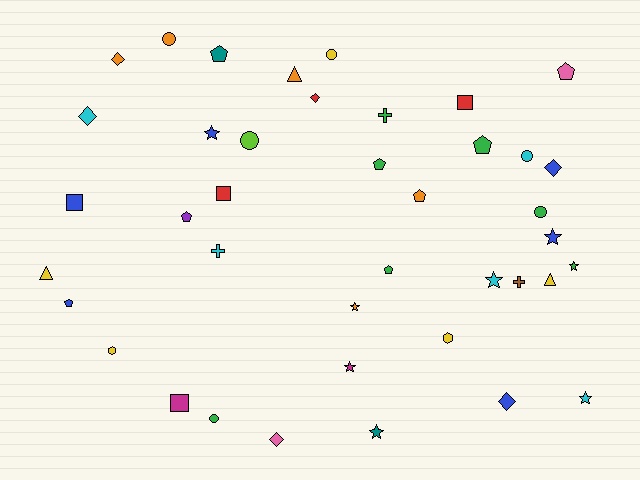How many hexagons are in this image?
There are 2 hexagons.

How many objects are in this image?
There are 40 objects.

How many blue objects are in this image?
There are 6 blue objects.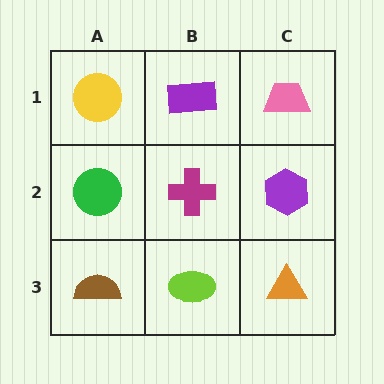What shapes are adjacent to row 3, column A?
A green circle (row 2, column A), a lime ellipse (row 3, column B).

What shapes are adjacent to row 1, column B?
A magenta cross (row 2, column B), a yellow circle (row 1, column A), a pink trapezoid (row 1, column C).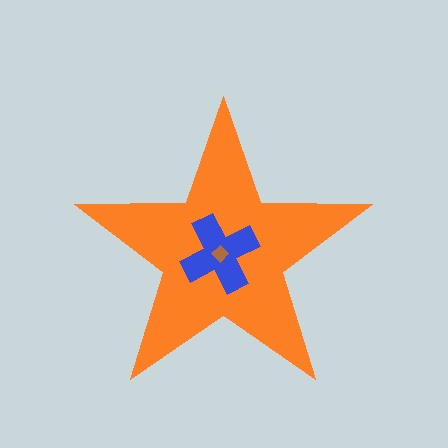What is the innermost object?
The brown diamond.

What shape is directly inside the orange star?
The blue cross.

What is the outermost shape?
The orange star.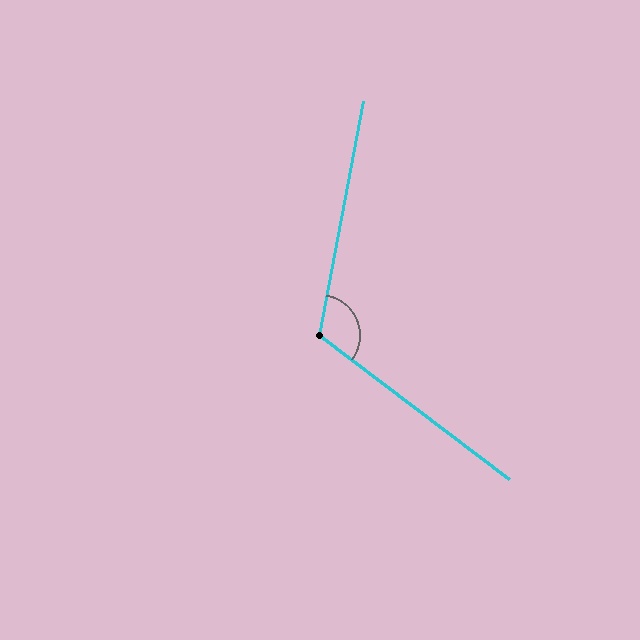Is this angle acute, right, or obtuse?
It is obtuse.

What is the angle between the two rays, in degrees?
Approximately 116 degrees.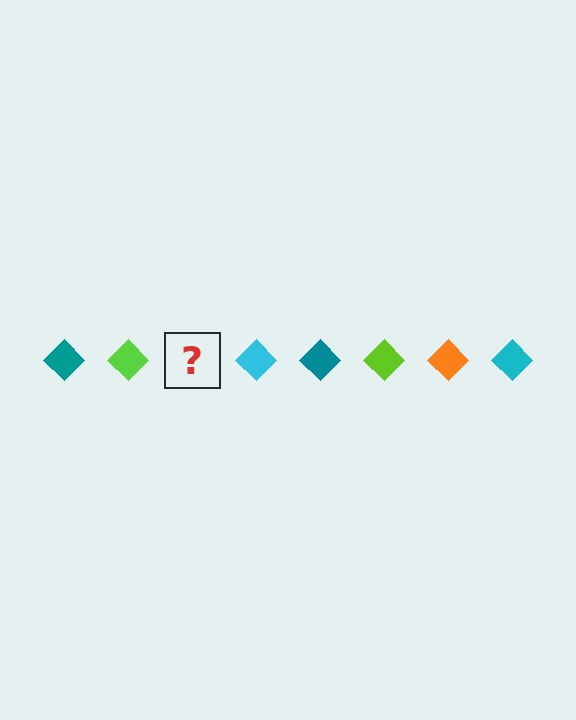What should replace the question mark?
The question mark should be replaced with an orange diamond.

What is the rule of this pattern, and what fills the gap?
The rule is that the pattern cycles through teal, lime, orange, cyan diamonds. The gap should be filled with an orange diamond.